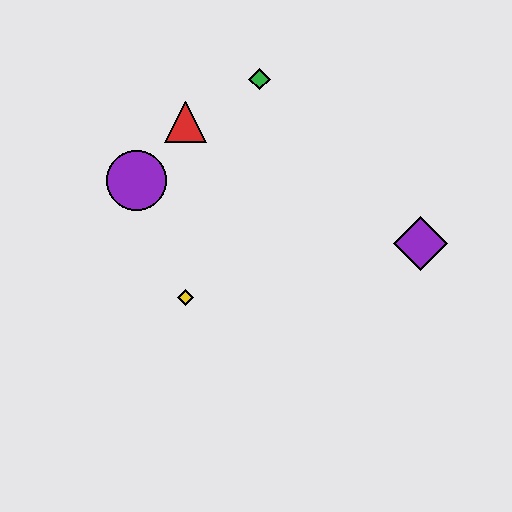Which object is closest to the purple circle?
The red triangle is closest to the purple circle.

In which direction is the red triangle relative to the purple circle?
The red triangle is above the purple circle.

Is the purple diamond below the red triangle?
Yes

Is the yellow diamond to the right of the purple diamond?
No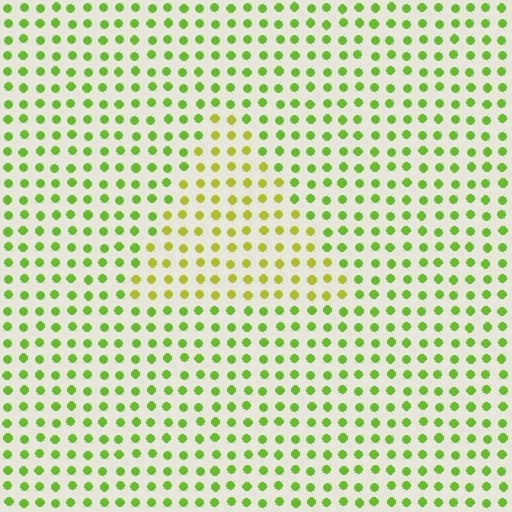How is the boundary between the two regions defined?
The boundary is defined purely by a slight shift in hue (about 30 degrees). Spacing, size, and orientation are identical on both sides.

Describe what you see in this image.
The image is filled with small lime elements in a uniform arrangement. A triangle-shaped region is visible where the elements are tinted to a slightly different hue, forming a subtle color boundary.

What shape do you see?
I see a triangle.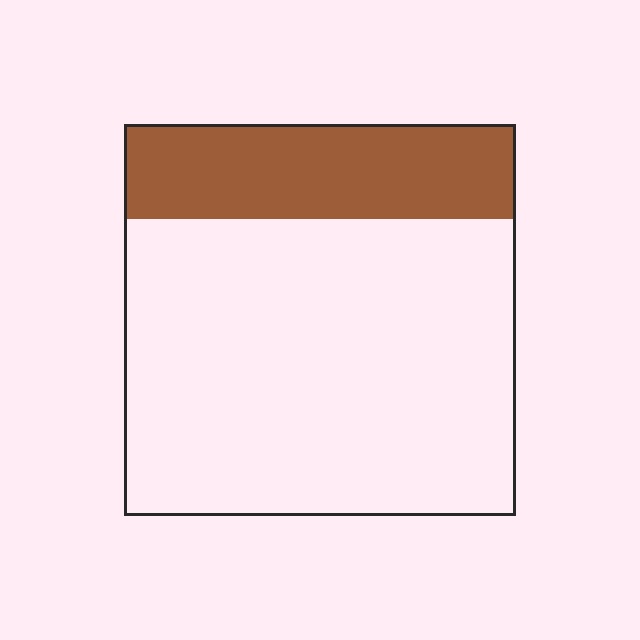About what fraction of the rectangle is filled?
About one quarter (1/4).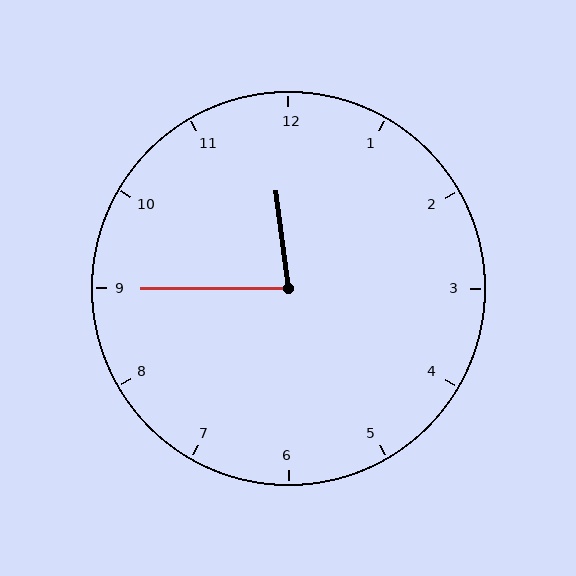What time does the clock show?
11:45.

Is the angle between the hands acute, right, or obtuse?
It is acute.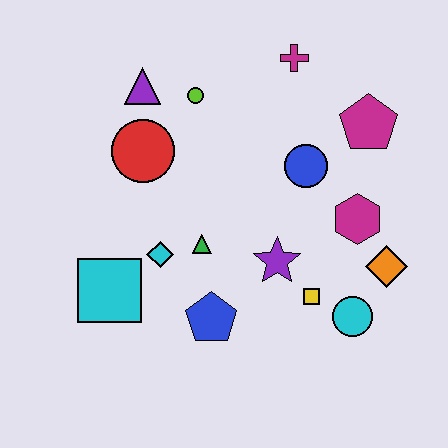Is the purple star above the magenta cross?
No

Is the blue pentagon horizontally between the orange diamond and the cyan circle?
No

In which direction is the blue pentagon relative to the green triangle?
The blue pentagon is below the green triangle.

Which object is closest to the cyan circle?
The yellow square is closest to the cyan circle.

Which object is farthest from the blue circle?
The cyan square is farthest from the blue circle.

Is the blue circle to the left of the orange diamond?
Yes